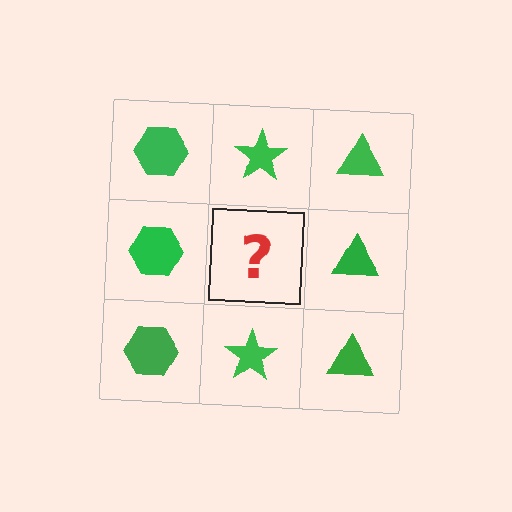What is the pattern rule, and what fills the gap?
The rule is that each column has a consistent shape. The gap should be filled with a green star.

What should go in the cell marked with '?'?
The missing cell should contain a green star.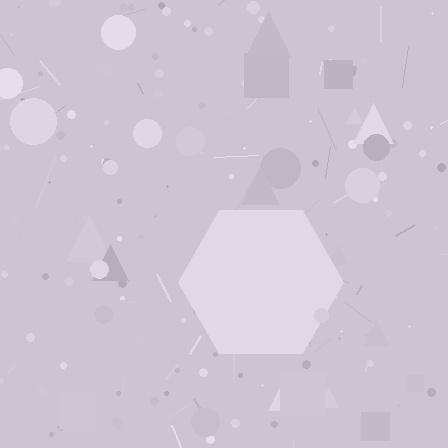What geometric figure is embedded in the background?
A hexagon is embedded in the background.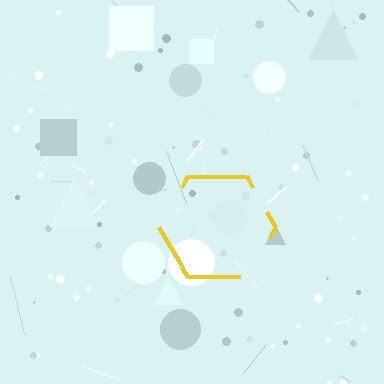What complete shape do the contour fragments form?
The contour fragments form a hexagon.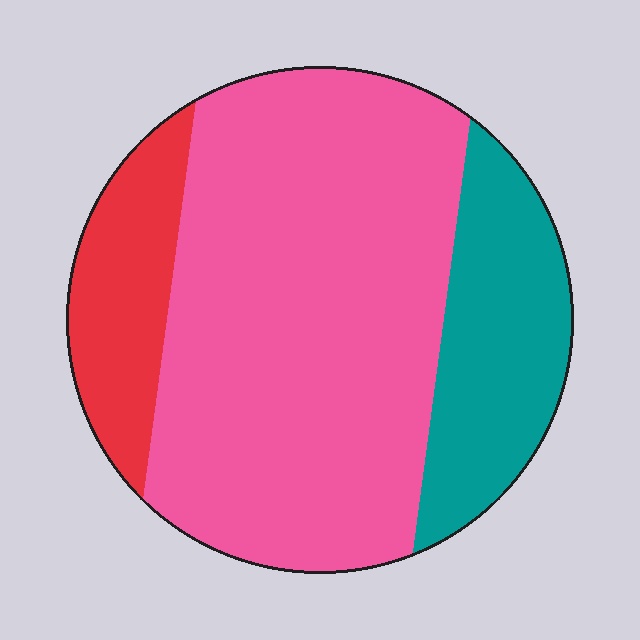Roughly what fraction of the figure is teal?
Teal takes up about one fifth (1/5) of the figure.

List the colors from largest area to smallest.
From largest to smallest: pink, teal, red.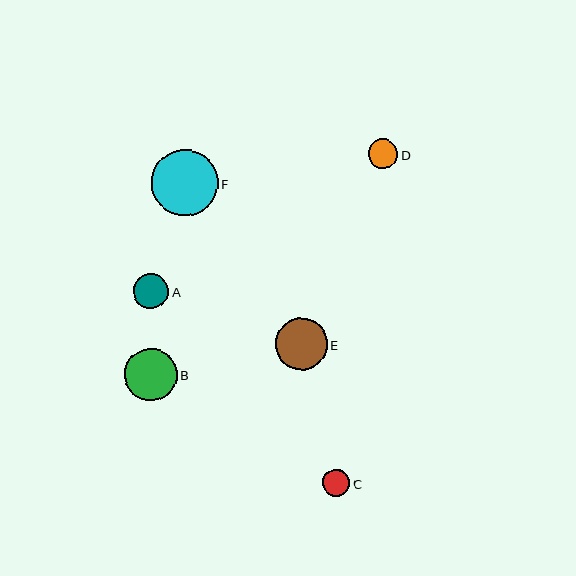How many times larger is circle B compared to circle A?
Circle B is approximately 1.5 times the size of circle A.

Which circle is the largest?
Circle F is the largest with a size of approximately 67 pixels.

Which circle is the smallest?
Circle C is the smallest with a size of approximately 27 pixels.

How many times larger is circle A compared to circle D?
Circle A is approximately 1.2 times the size of circle D.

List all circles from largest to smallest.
From largest to smallest: F, B, E, A, D, C.